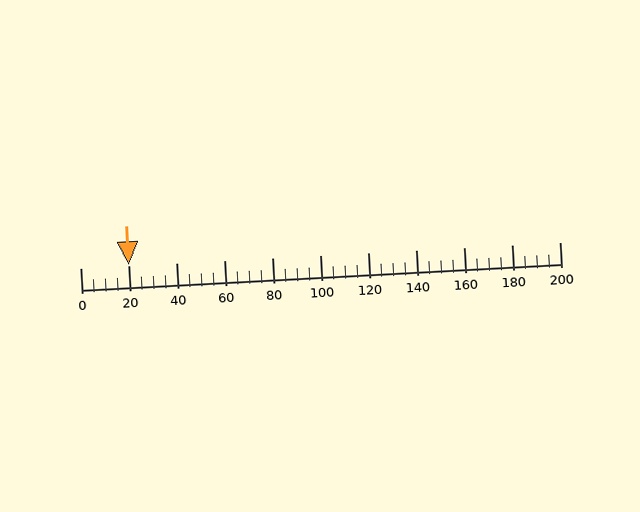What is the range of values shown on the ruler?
The ruler shows values from 0 to 200.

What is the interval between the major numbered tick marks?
The major tick marks are spaced 20 units apart.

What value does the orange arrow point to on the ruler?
The orange arrow points to approximately 20.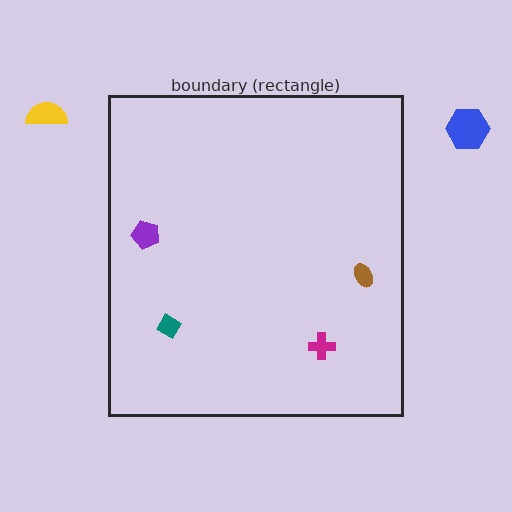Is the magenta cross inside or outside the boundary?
Inside.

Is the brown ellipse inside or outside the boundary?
Inside.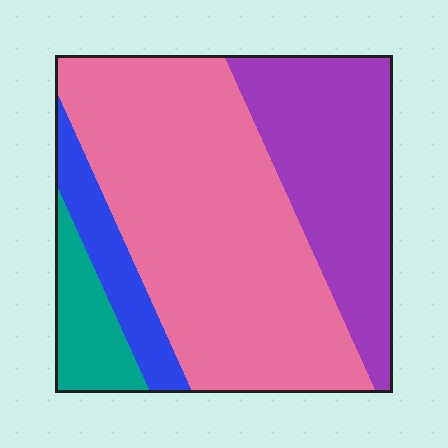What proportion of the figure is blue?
Blue takes up less than a quarter of the figure.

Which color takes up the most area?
Pink, at roughly 55%.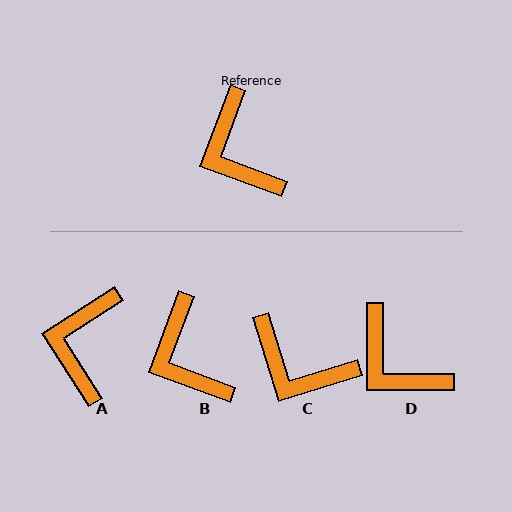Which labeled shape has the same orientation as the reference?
B.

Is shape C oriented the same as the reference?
No, it is off by about 38 degrees.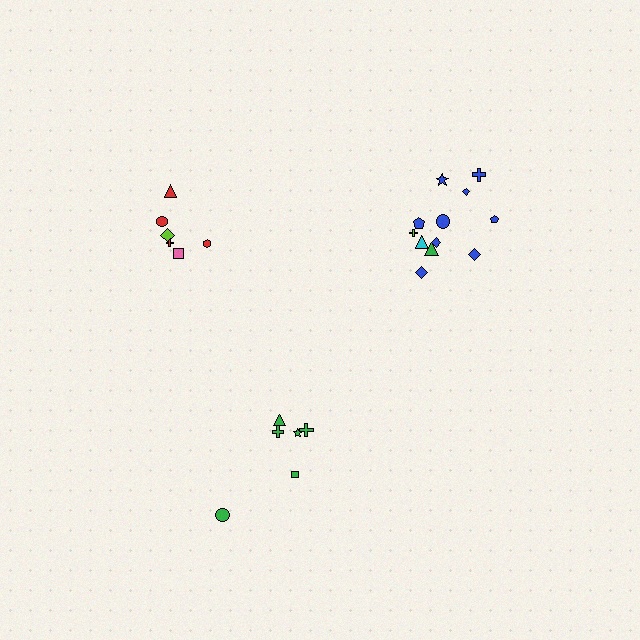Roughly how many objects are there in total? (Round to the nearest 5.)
Roughly 25 objects in total.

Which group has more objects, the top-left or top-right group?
The top-right group.